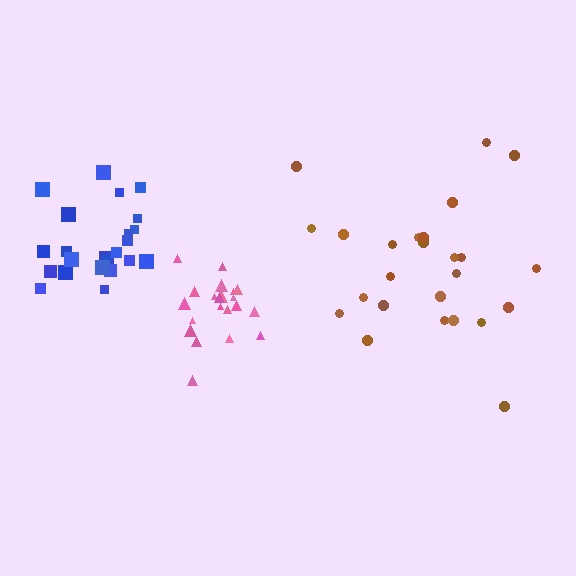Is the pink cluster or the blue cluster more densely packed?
Pink.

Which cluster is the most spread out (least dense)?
Brown.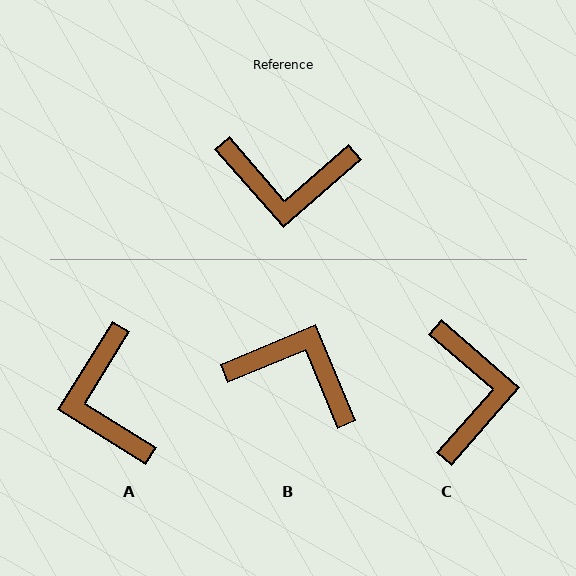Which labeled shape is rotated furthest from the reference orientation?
B, about 161 degrees away.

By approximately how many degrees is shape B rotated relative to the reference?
Approximately 161 degrees counter-clockwise.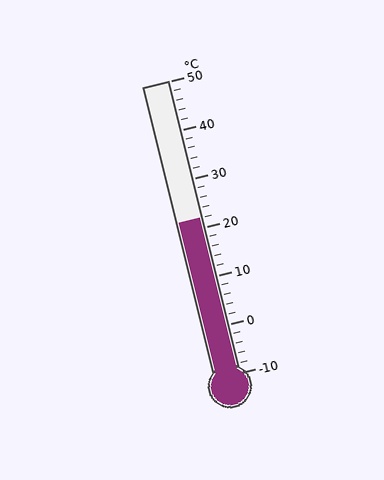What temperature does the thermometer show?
The thermometer shows approximately 22°C.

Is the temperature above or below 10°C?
The temperature is above 10°C.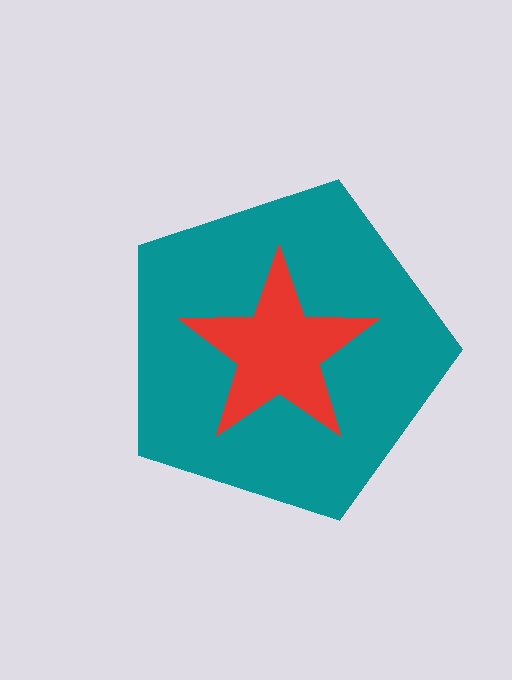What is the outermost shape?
The teal pentagon.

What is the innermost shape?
The red star.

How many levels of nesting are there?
2.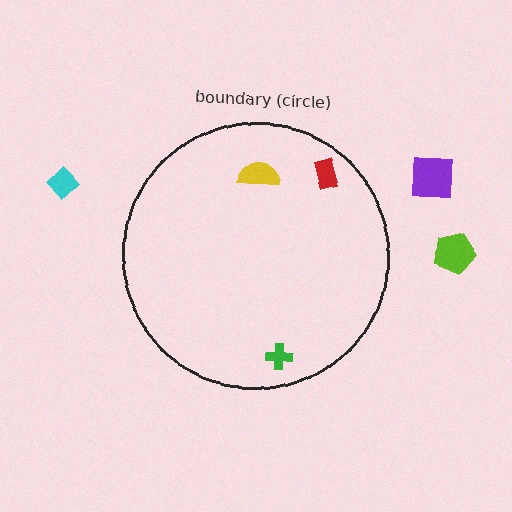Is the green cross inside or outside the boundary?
Inside.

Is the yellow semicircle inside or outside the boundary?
Inside.